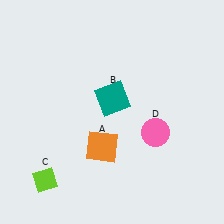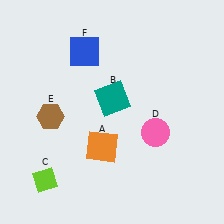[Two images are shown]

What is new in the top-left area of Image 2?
A blue square (F) was added in the top-left area of Image 2.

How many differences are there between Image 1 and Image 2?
There are 2 differences between the two images.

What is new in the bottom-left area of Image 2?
A brown hexagon (E) was added in the bottom-left area of Image 2.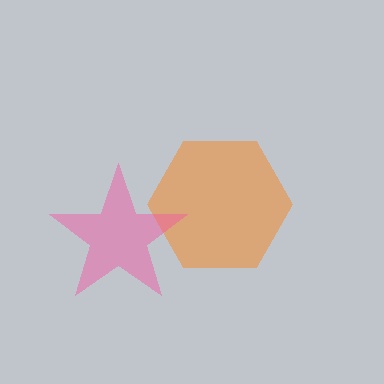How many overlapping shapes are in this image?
There are 2 overlapping shapes in the image.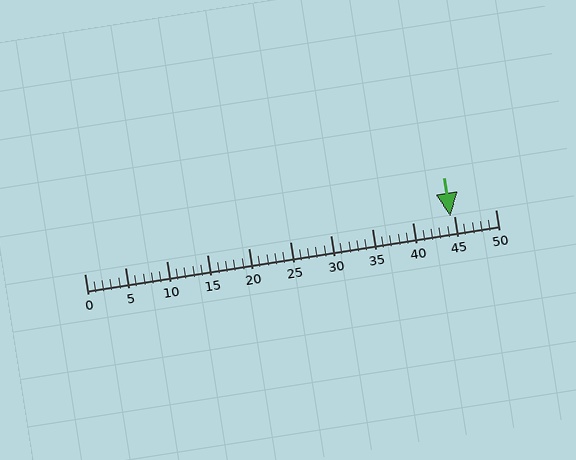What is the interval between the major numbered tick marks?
The major tick marks are spaced 5 units apart.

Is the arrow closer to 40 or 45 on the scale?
The arrow is closer to 45.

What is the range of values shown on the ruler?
The ruler shows values from 0 to 50.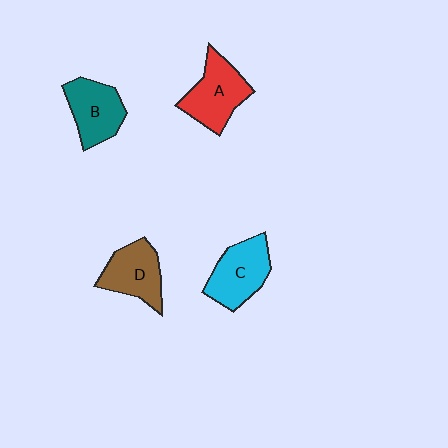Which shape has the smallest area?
Shape D (brown).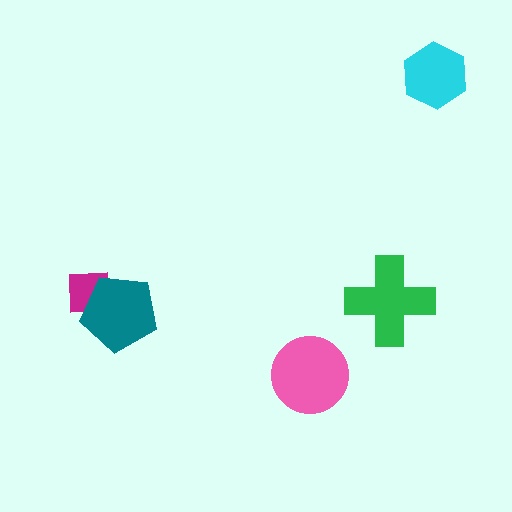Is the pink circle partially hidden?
No, no other shape covers it.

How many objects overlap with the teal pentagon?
1 object overlaps with the teal pentagon.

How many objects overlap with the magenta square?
1 object overlaps with the magenta square.